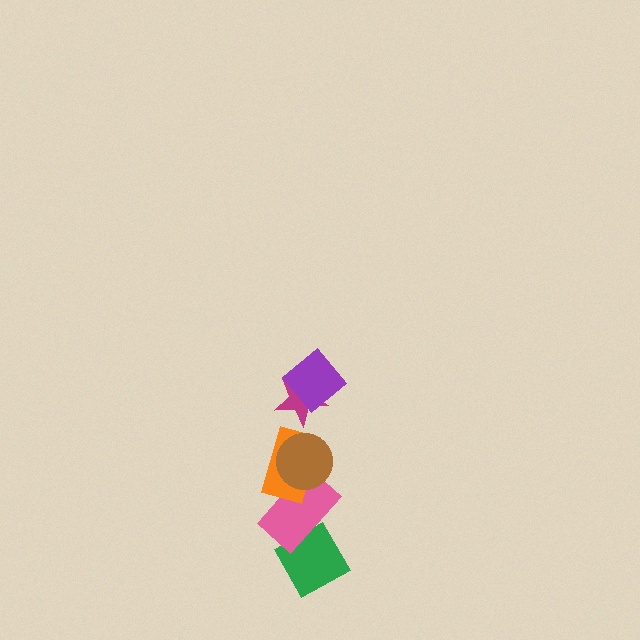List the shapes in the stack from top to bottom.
From top to bottom: the purple diamond, the magenta star, the brown circle, the orange rectangle, the pink rectangle, the green diamond.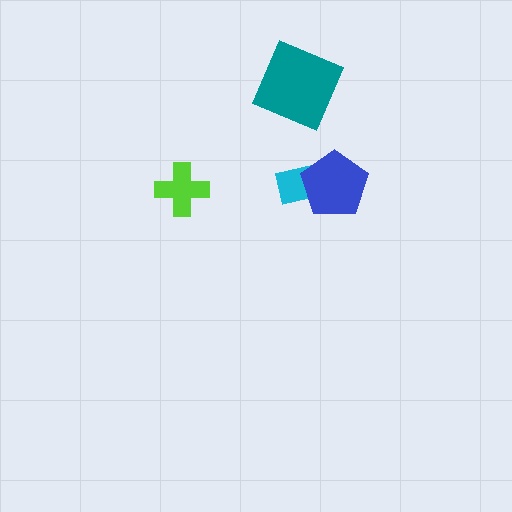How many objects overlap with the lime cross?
0 objects overlap with the lime cross.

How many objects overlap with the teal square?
0 objects overlap with the teal square.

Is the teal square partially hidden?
No, no other shape covers it.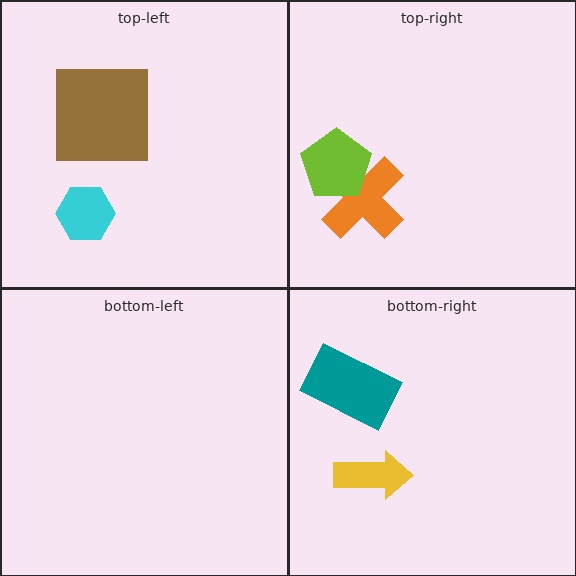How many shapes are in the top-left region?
2.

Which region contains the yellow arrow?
The bottom-right region.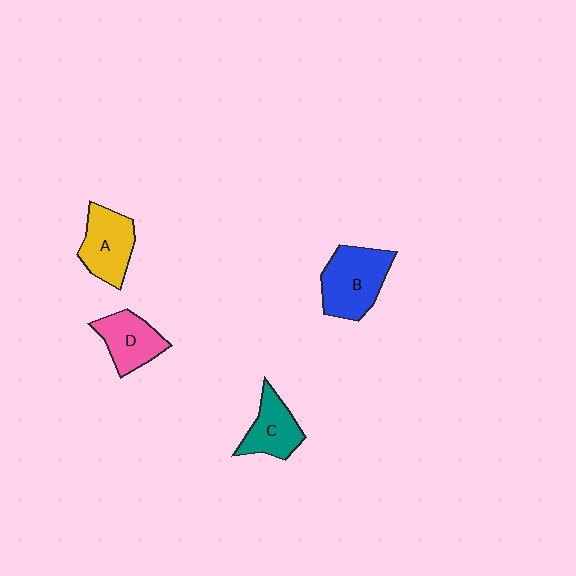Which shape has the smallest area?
Shape C (teal).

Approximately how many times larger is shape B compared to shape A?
Approximately 1.2 times.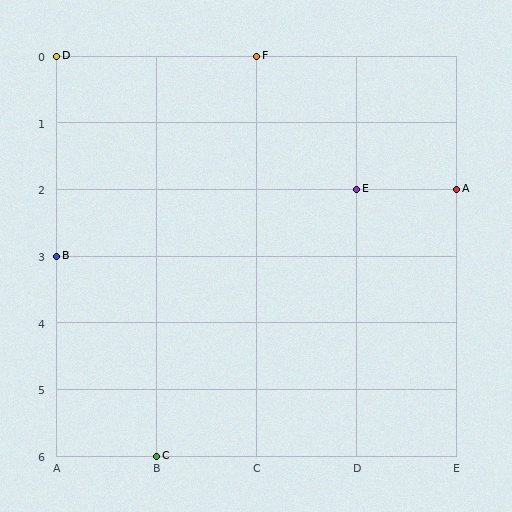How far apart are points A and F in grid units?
Points A and F are 2 columns and 2 rows apart (about 2.8 grid units diagonally).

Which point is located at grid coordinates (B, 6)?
Point C is at (B, 6).